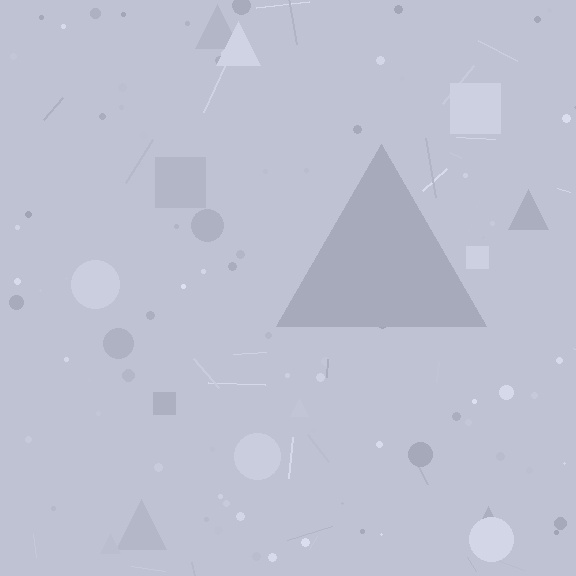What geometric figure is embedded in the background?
A triangle is embedded in the background.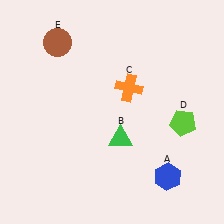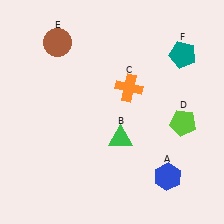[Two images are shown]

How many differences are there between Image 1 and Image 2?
There is 1 difference between the two images.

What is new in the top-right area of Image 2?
A teal pentagon (F) was added in the top-right area of Image 2.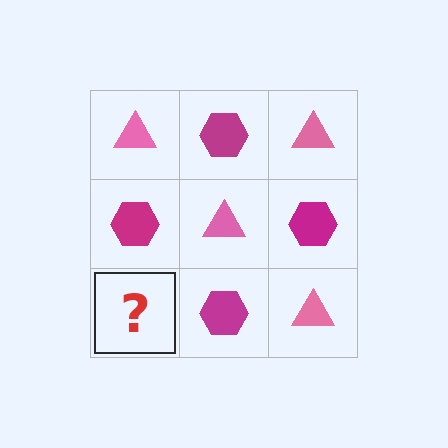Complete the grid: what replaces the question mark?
The question mark should be replaced with a pink triangle.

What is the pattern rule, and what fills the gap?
The rule is that it alternates pink triangle and magenta hexagon in a checkerboard pattern. The gap should be filled with a pink triangle.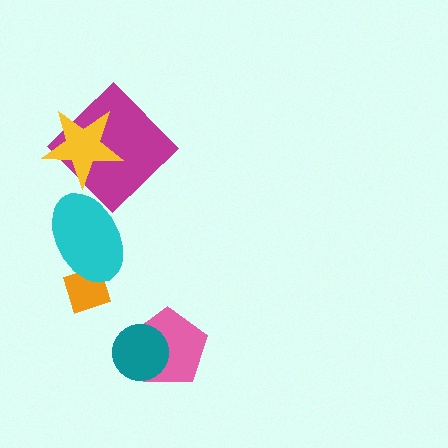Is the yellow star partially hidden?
No, no other shape covers it.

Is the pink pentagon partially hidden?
Yes, it is partially covered by another shape.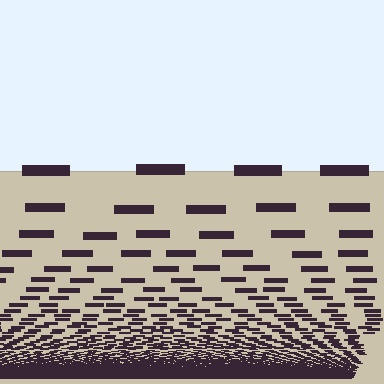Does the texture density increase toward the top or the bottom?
Density increases toward the bottom.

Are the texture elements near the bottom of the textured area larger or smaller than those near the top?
Smaller. The gradient is inverted — elements near the bottom are smaller and denser.